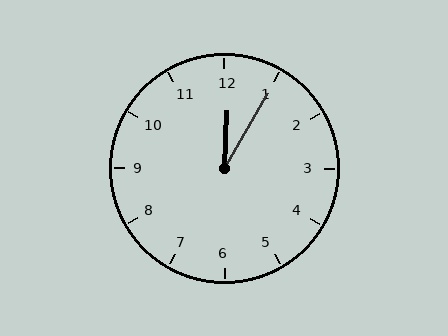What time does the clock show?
12:05.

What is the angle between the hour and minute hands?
Approximately 28 degrees.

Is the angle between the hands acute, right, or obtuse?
It is acute.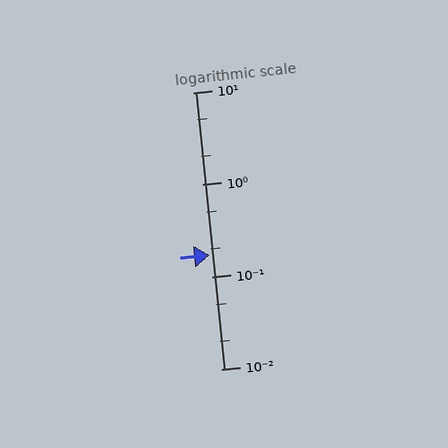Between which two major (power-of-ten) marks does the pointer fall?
The pointer is between 0.1 and 1.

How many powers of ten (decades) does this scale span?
The scale spans 3 decades, from 0.01 to 10.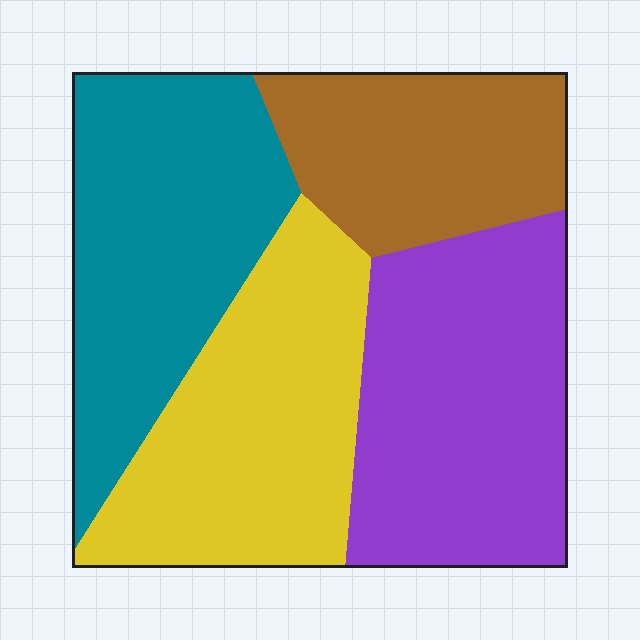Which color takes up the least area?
Brown, at roughly 20%.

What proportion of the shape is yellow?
Yellow covers around 25% of the shape.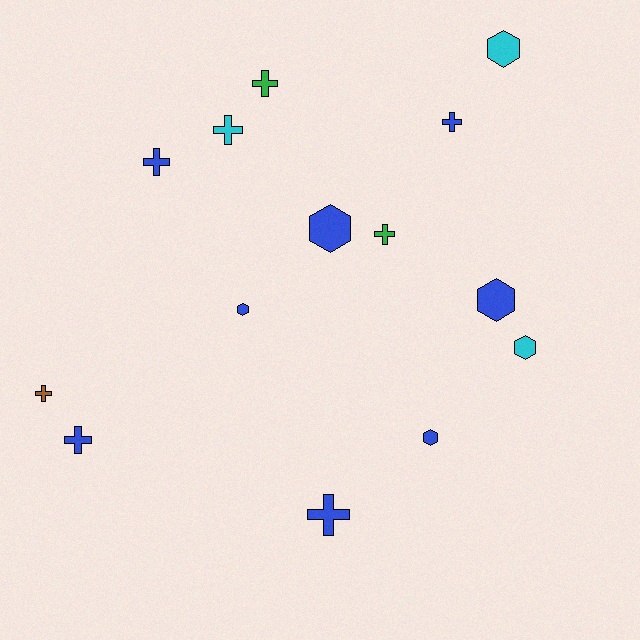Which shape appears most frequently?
Cross, with 8 objects.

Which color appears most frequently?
Blue, with 8 objects.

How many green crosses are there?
There are 2 green crosses.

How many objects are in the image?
There are 14 objects.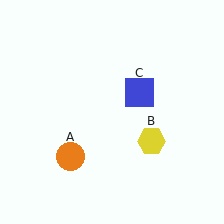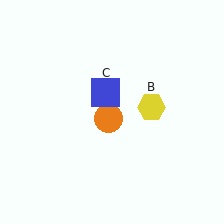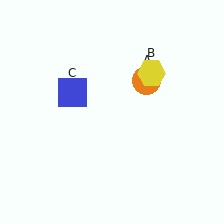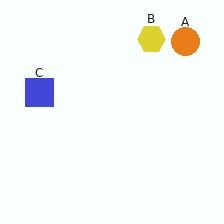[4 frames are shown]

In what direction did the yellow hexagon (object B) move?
The yellow hexagon (object B) moved up.